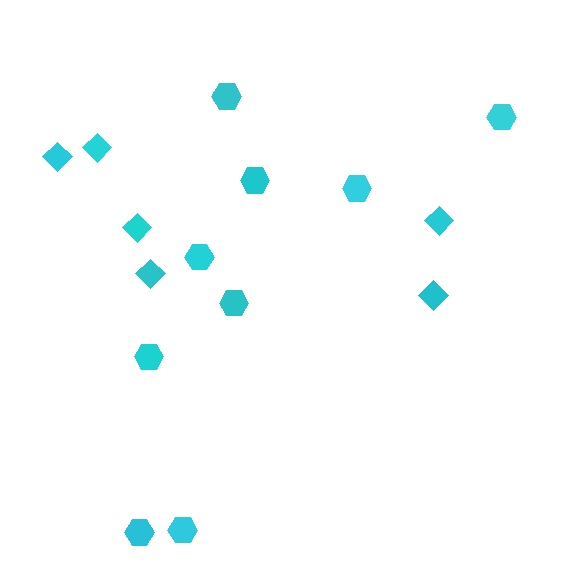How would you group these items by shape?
There are 2 groups: one group of hexagons (9) and one group of diamonds (6).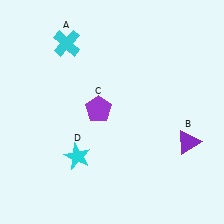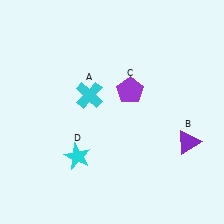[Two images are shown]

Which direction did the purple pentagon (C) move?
The purple pentagon (C) moved right.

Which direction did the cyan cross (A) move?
The cyan cross (A) moved down.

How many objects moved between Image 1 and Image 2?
2 objects moved between the two images.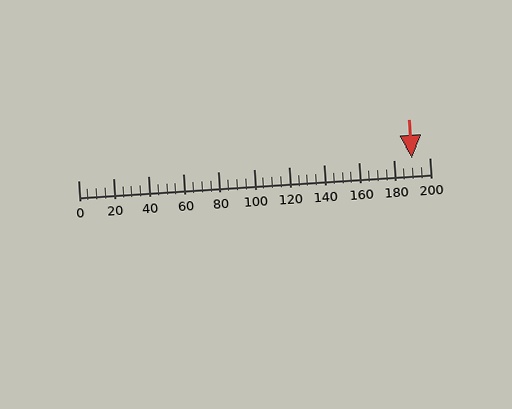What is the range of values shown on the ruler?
The ruler shows values from 0 to 200.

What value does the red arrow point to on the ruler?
The red arrow points to approximately 190.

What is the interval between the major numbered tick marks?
The major tick marks are spaced 20 units apart.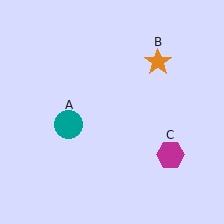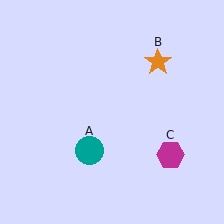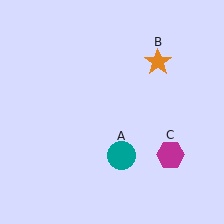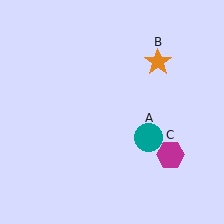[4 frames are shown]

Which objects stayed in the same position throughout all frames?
Orange star (object B) and magenta hexagon (object C) remained stationary.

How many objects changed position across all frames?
1 object changed position: teal circle (object A).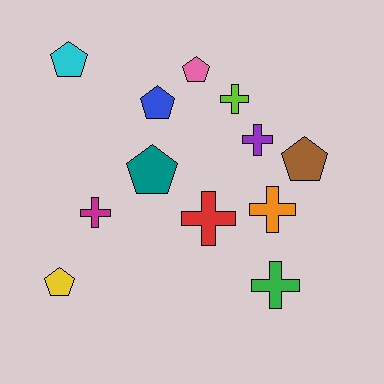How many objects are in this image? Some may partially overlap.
There are 12 objects.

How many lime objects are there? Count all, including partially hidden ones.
There is 1 lime object.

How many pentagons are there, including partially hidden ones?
There are 6 pentagons.